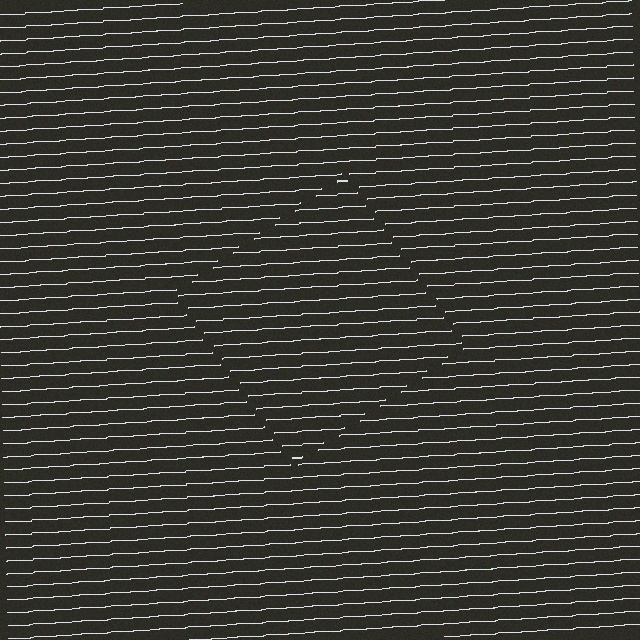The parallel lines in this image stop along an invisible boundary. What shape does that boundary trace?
An illusory square. The interior of the shape contains the same grating, shifted by half a period — the contour is defined by the phase discontinuity where line-ends from the inner and outer gratings abut.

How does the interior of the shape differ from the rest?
The interior of the shape contains the same grating, shifted by half a period — the contour is defined by the phase discontinuity where line-ends from the inner and outer gratings abut.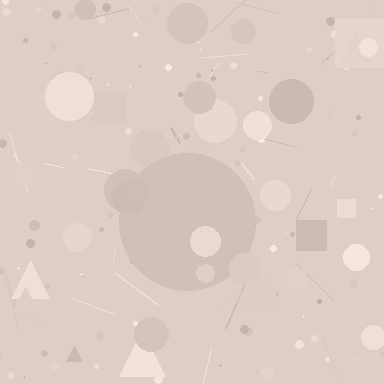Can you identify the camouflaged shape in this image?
The camouflaged shape is a circle.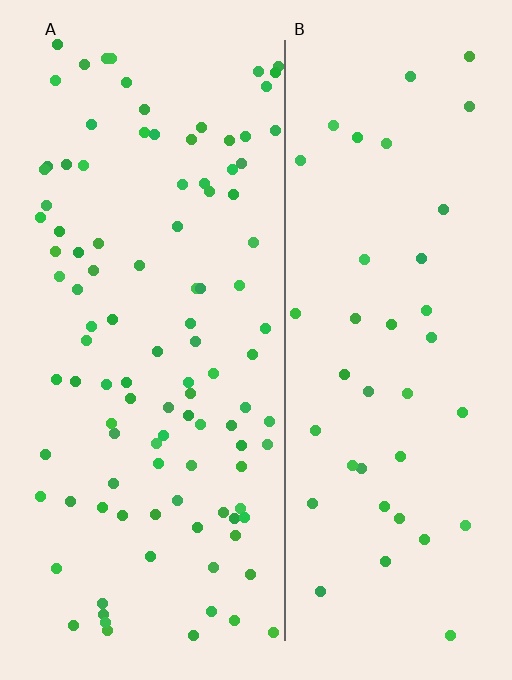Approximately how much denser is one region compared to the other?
Approximately 2.5× — region A over region B.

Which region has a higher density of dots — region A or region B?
A (the left).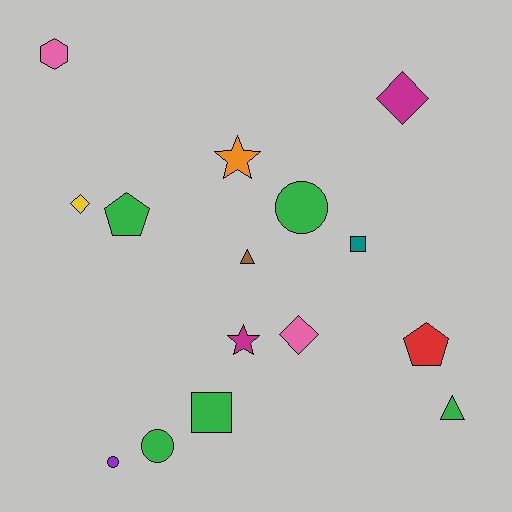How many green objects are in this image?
There are 5 green objects.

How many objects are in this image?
There are 15 objects.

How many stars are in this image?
There are 2 stars.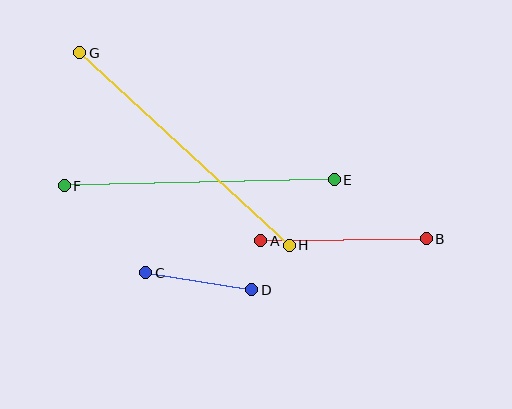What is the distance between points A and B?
The distance is approximately 166 pixels.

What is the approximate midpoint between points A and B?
The midpoint is at approximately (343, 240) pixels.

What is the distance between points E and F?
The distance is approximately 270 pixels.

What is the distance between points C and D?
The distance is approximately 108 pixels.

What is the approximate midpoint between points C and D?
The midpoint is at approximately (199, 281) pixels.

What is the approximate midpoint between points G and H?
The midpoint is at approximately (185, 149) pixels.